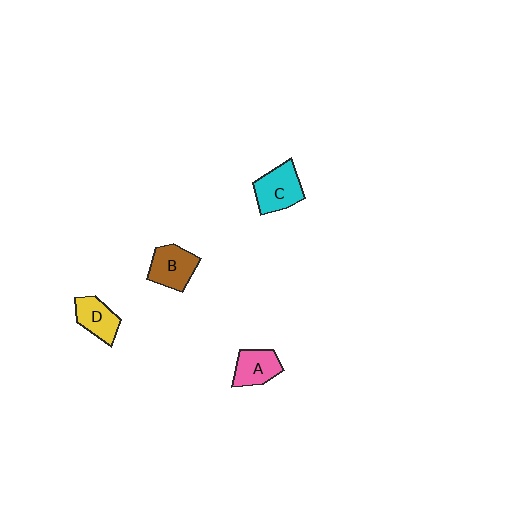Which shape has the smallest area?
Shape A (pink).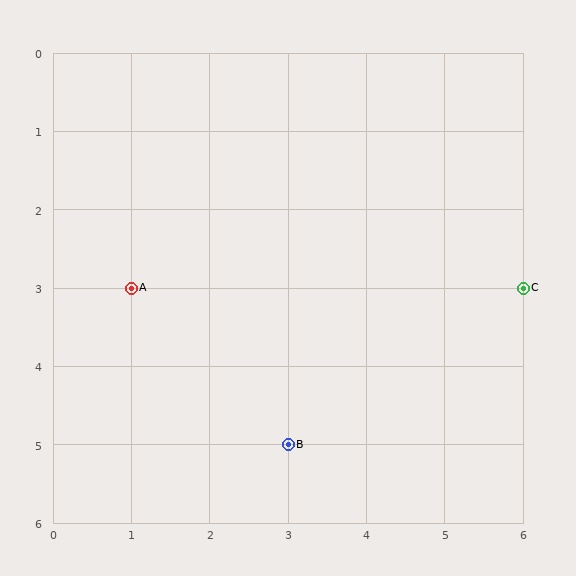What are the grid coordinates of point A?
Point A is at grid coordinates (1, 3).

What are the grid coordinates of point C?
Point C is at grid coordinates (6, 3).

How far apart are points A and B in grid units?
Points A and B are 2 columns and 2 rows apart (about 2.8 grid units diagonally).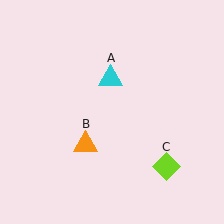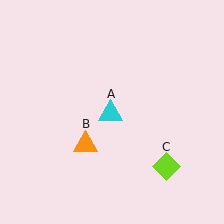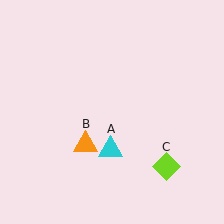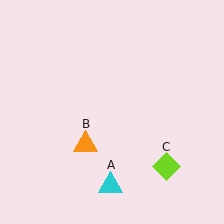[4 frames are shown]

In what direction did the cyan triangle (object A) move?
The cyan triangle (object A) moved down.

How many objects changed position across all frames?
1 object changed position: cyan triangle (object A).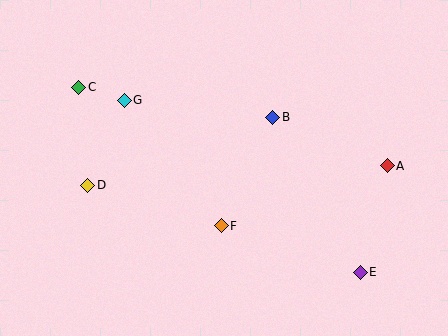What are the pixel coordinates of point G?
Point G is at (124, 100).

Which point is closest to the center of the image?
Point F at (221, 226) is closest to the center.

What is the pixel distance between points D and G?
The distance between D and G is 92 pixels.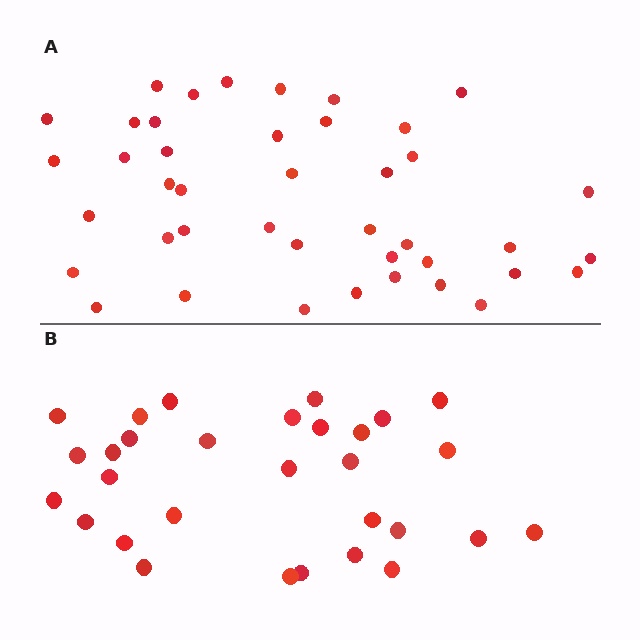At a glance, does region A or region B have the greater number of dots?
Region A (the top region) has more dots.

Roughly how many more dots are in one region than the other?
Region A has roughly 12 or so more dots than region B.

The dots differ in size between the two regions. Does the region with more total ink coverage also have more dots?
No. Region B has more total ink coverage because its dots are larger, but region A actually contains more individual dots. Total area can be misleading — the number of items is what matters here.